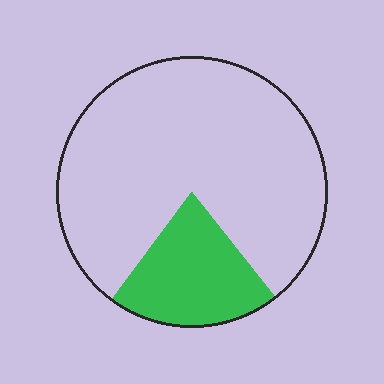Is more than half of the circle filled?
No.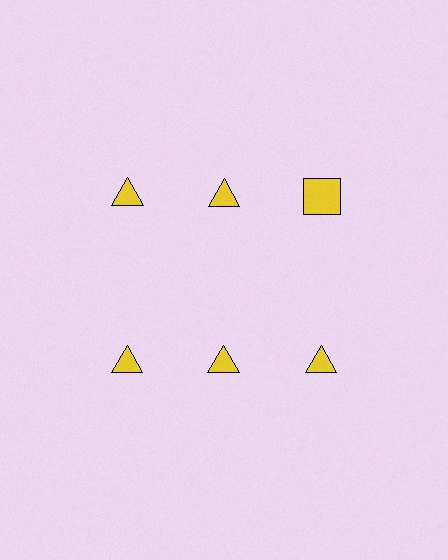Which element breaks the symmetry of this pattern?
The yellow square in the top row, center column breaks the symmetry. All other shapes are yellow triangles.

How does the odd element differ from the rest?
It has a different shape: square instead of triangle.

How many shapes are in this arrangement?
There are 6 shapes arranged in a grid pattern.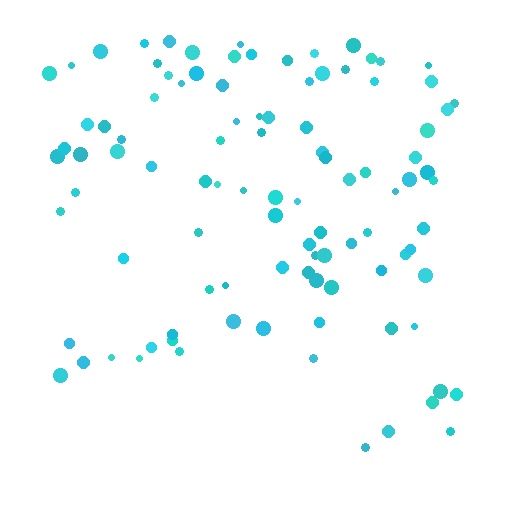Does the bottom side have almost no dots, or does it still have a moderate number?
Still a moderate number, just noticeably fewer than the top.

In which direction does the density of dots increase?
From bottom to top, with the top side densest.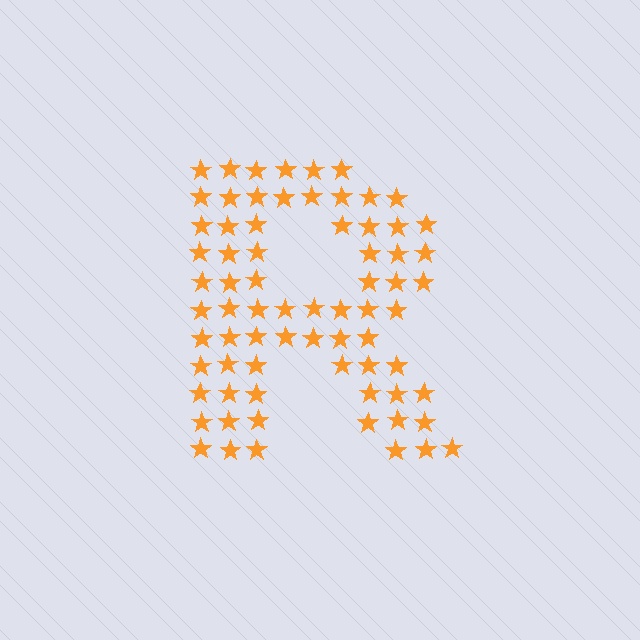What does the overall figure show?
The overall figure shows the letter R.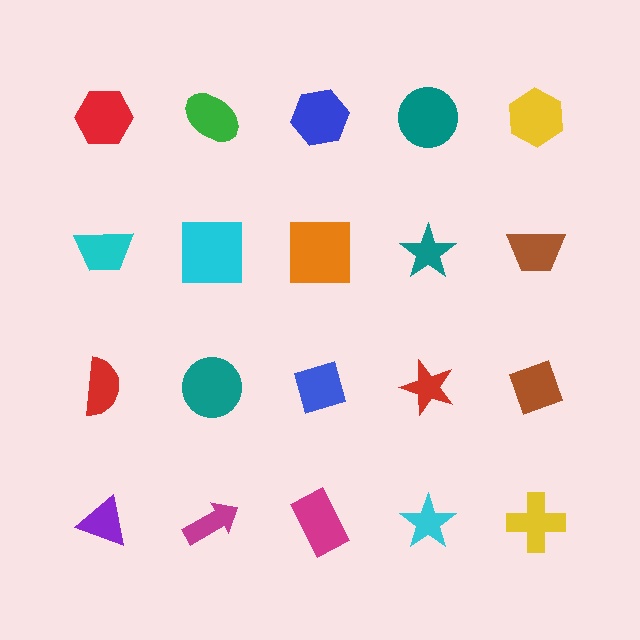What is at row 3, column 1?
A red semicircle.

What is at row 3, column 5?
A brown diamond.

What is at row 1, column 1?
A red hexagon.